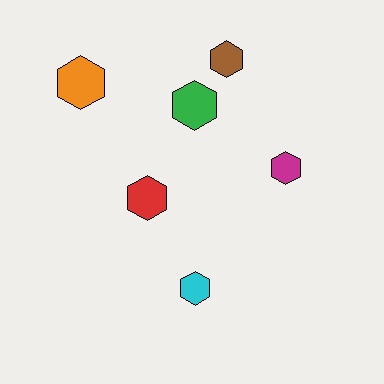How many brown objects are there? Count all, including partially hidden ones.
There is 1 brown object.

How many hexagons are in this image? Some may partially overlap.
There are 6 hexagons.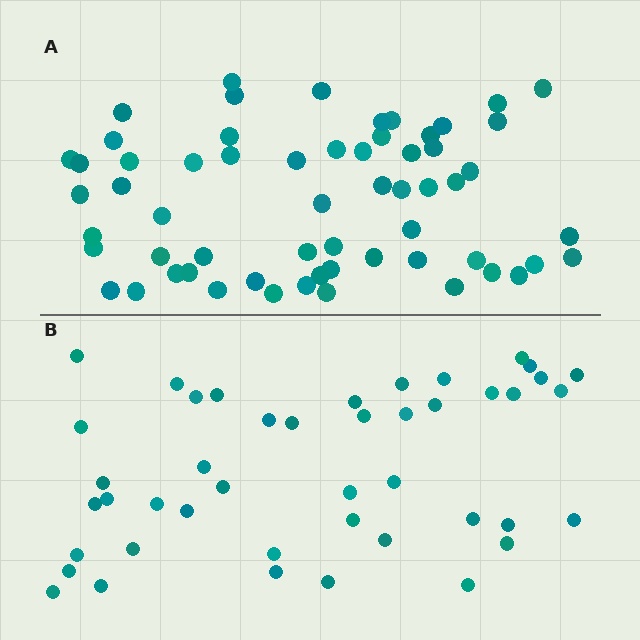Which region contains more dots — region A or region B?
Region A (the top region) has more dots.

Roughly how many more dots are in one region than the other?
Region A has approximately 15 more dots than region B.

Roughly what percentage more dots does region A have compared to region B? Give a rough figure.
About 35% more.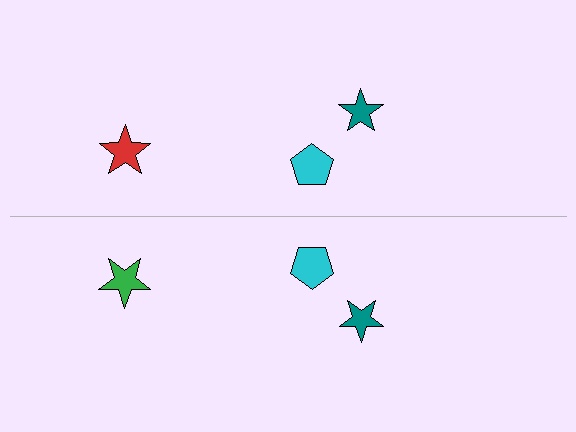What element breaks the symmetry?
The green star on the bottom side breaks the symmetry — its mirror counterpart is red.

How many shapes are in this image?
There are 6 shapes in this image.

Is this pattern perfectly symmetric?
No, the pattern is not perfectly symmetric. The green star on the bottom side breaks the symmetry — its mirror counterpart is red.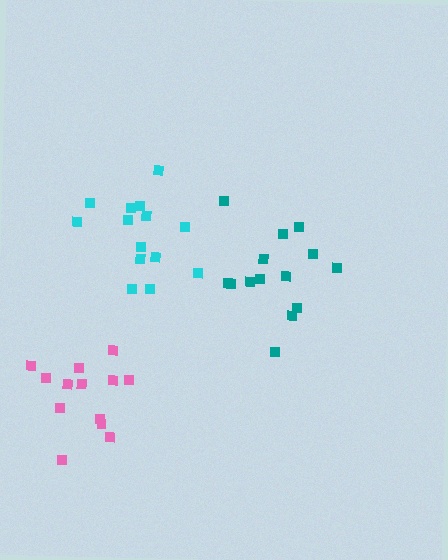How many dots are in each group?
Group 1: 13 dots, Group 2: 14 dots, Group 3: 14 dots (41 total).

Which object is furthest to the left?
The pink cluster is leftmost.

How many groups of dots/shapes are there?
There are 3 groups.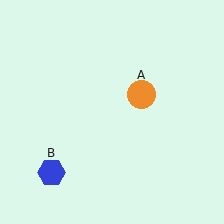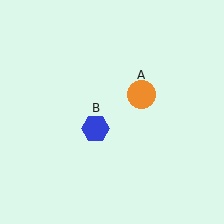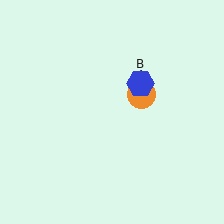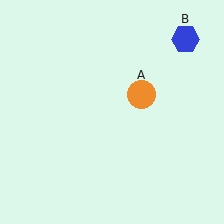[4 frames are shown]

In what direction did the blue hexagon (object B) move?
The blue hexagon (object B) moved up and to the right.